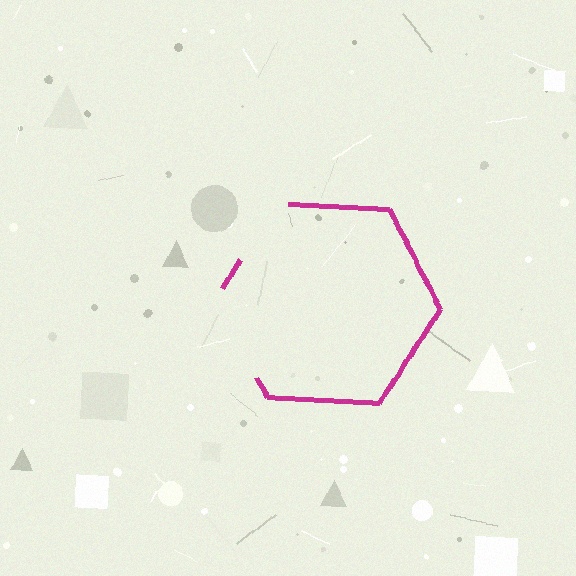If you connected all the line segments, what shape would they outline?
They would outline a hexagon.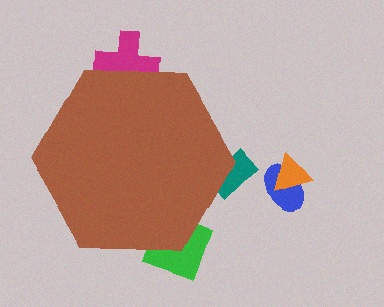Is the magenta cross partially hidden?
Yes, the magenta cross is partially hidden behind the brown hexagon.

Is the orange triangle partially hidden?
No, the orange triangle is fully visible.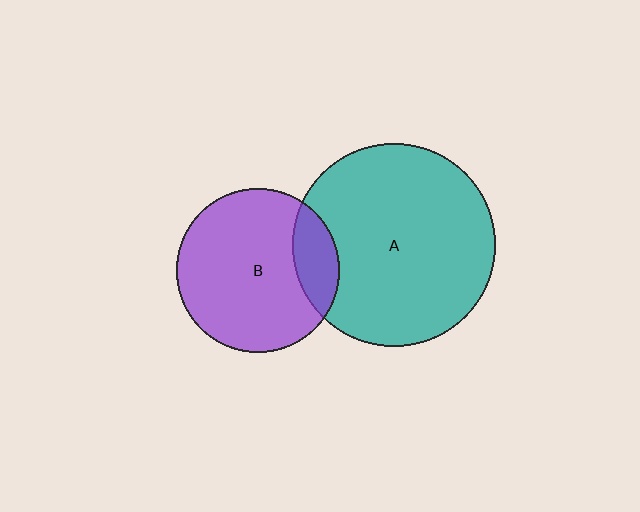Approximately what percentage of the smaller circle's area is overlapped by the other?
Approximately 20%.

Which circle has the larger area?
Circle A (teal).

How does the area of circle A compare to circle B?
Approximately 1.5 times.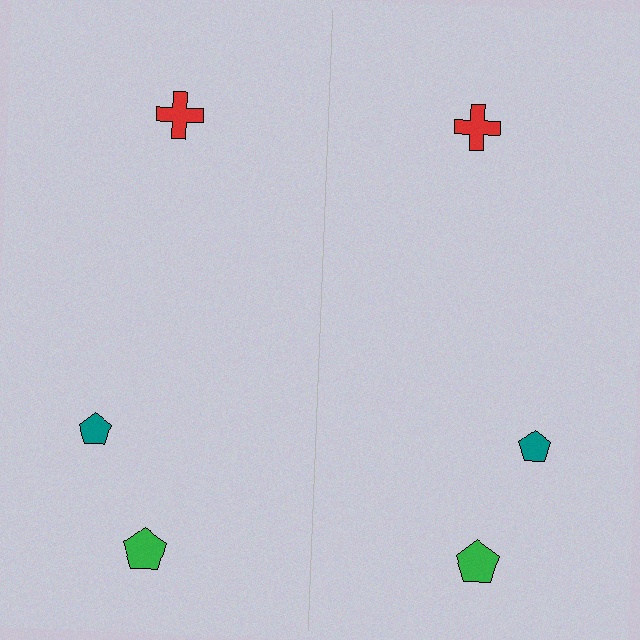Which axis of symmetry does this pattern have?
The pattern has a vertical axis of symmetry running through the center of the image.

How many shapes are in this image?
There are 6 shapes in this image.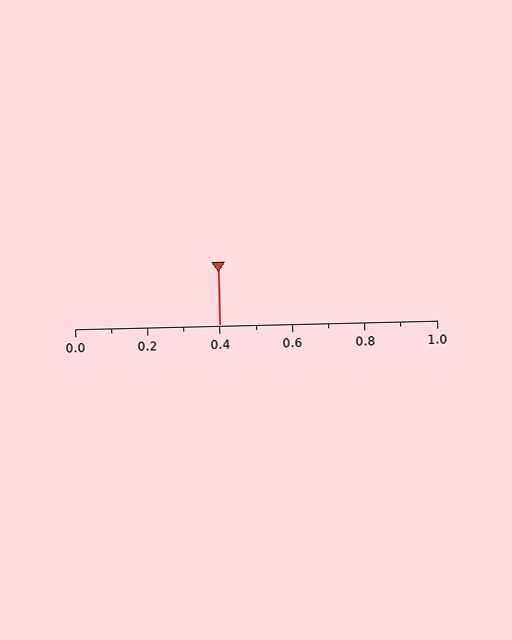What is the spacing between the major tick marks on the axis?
The major ticks are spaced 0.2 apart.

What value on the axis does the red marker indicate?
The marker indicates approximately 0.4.